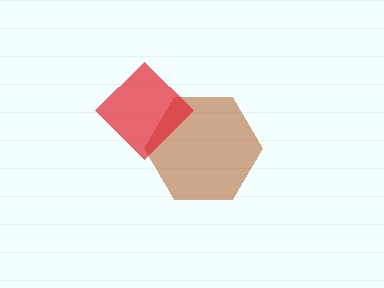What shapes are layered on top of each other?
The layered shapes are: a brown hexagon, a red diamond.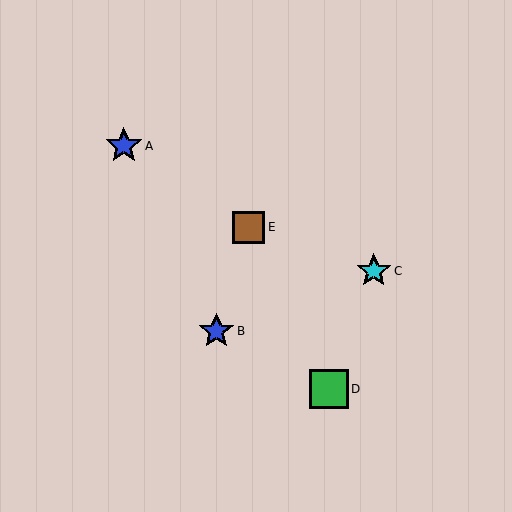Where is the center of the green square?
The center of the green square is at (329, 389).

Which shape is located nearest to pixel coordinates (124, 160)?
The blue star (labeled A) at (124, 146) is nearest to that location.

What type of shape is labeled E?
Shape E is a brown square.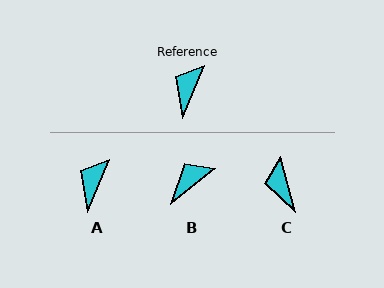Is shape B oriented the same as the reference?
No, it is off by about 29 degrees.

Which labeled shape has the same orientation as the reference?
A.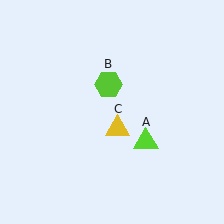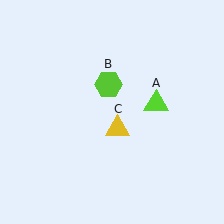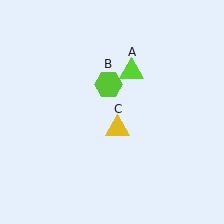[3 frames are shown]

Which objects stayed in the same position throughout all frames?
Lime hexagon (object B) and yellow triangle (object C) remained stationary.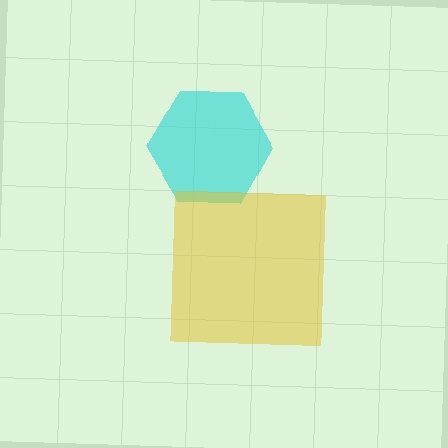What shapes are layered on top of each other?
The layered shapes are: a cyan hexagon, a yellow square.